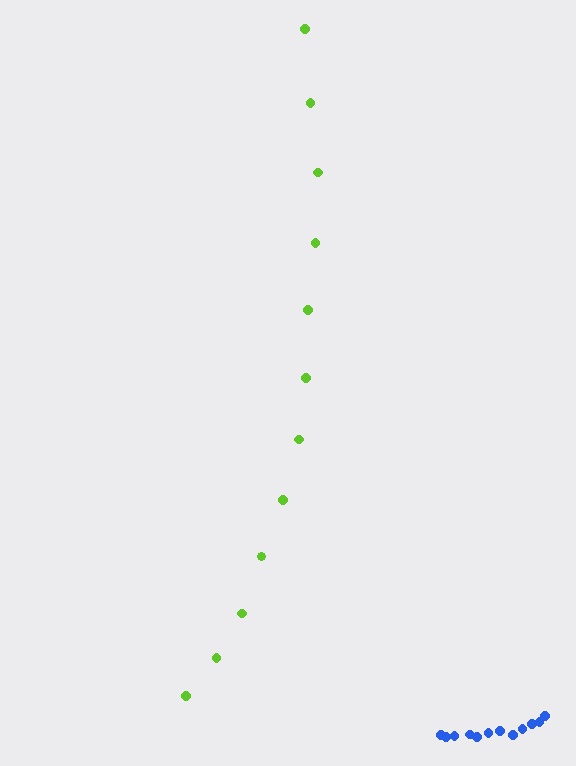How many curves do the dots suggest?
There are 2 distinct paths.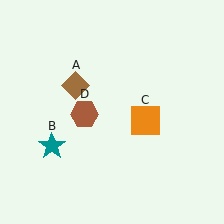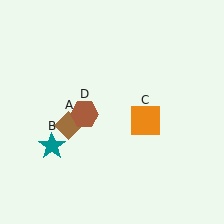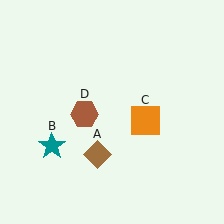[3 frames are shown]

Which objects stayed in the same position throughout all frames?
Teal star (object B) and orange square (object C) and brown hexagon (object D) remained stationary.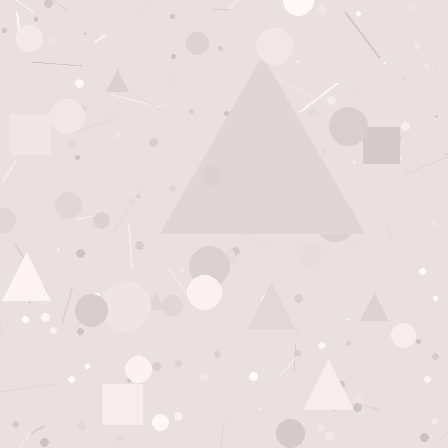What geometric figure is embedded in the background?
A triangle is embedded in the background.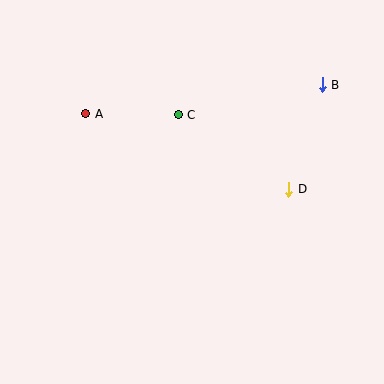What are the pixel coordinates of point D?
Point D is at (289, 189).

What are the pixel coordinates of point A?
Point A is at (86, 114).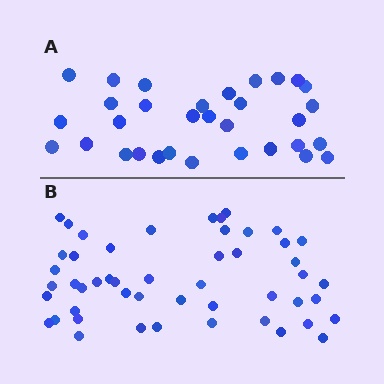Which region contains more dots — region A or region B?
Region B (the bottom region) has more dots.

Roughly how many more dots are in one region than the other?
Region B has approximately 20 more dots than region A.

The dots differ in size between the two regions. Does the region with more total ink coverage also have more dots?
No. Region A has more total ink coverage because its dots are larger, but region B actually contains more individual dots. Total area can be misleading — the number of items is what matters here.